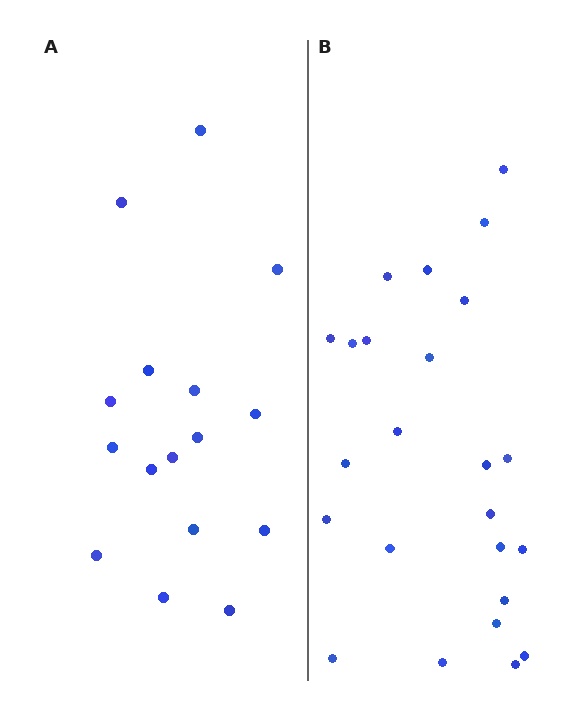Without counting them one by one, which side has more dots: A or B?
Region B (the right region) has more dots.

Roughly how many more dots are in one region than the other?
Region B has roughly 8 or so more dots than region A.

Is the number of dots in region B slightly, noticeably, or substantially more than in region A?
Region B has substantially more. The ratio is roughly 1.5 to 1.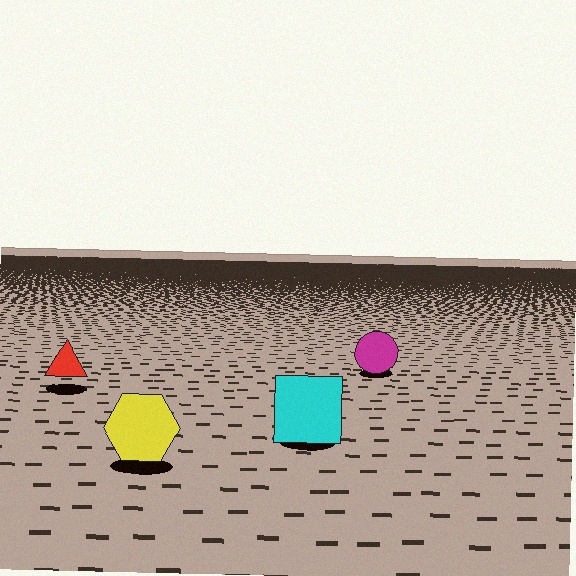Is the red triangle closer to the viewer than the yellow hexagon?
No. The yellow hexagon is closer — you can tell from the texture gradient: the ground texture is coarser near it.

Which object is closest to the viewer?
The yellow hexagon is closest. The texture marks near it are larger and more spread out.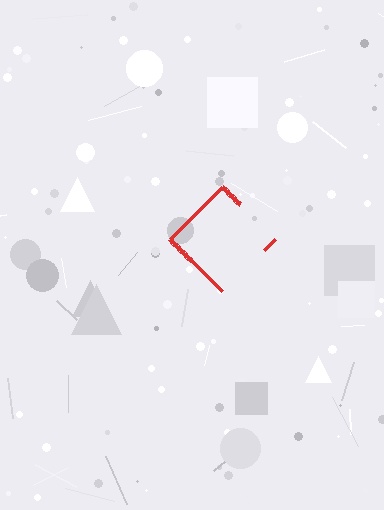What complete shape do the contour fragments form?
The contour fragments form a diamond.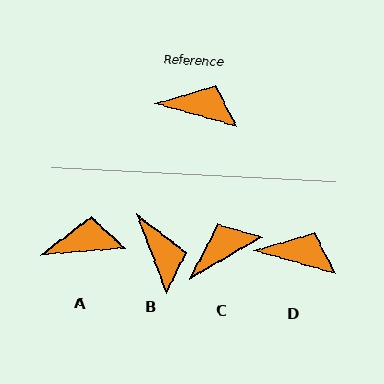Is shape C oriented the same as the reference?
No, it is off by about 47 degrees.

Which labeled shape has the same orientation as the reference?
D.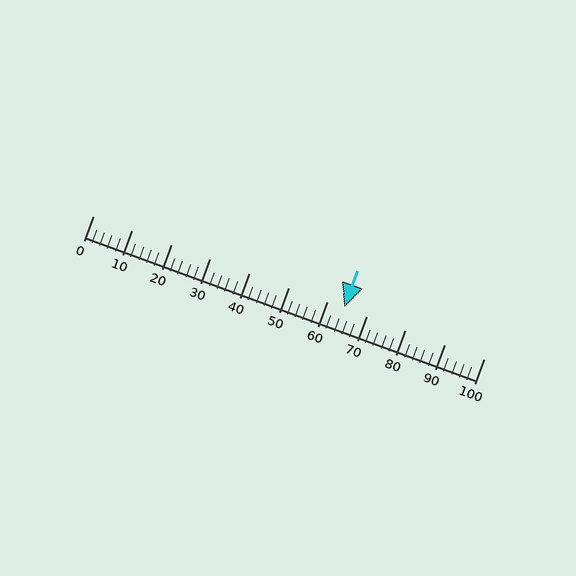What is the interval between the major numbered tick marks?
The major tick marks are spaced 10 units apart.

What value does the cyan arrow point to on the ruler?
The cyan arrow points to approximately 64.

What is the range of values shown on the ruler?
The ruler shows values from 0 to 100.